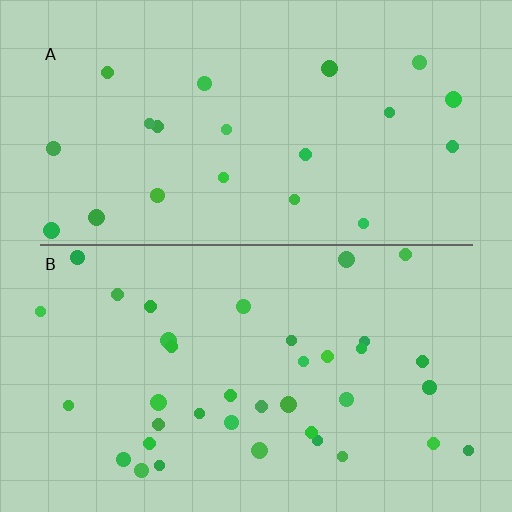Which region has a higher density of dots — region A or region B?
B (the bottom).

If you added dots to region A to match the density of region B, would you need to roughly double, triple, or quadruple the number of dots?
Approximately double.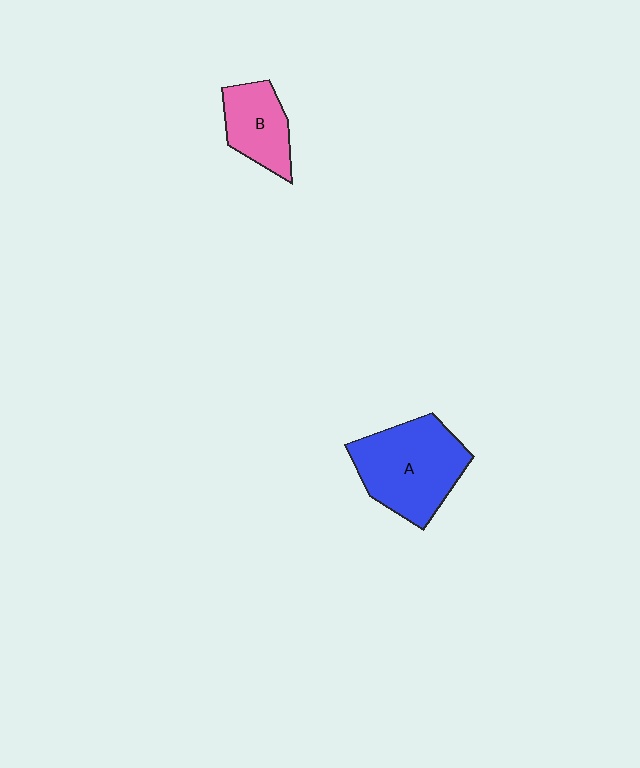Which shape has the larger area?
Shape A (blue).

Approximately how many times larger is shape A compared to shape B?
Approximately 1.8 times.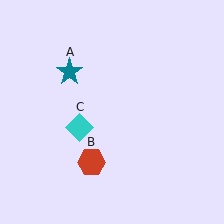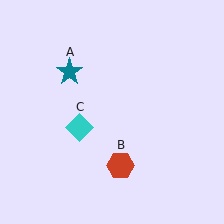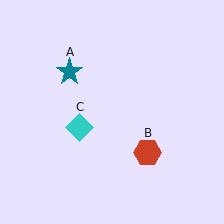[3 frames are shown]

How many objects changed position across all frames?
1 object changed position: red hexagon (object B).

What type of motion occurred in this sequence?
The red hexagon (object B) rotated counterclockwise around the center of the scene.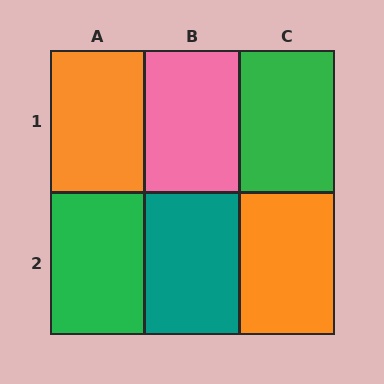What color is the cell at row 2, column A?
Green.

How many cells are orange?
2 cells are orange.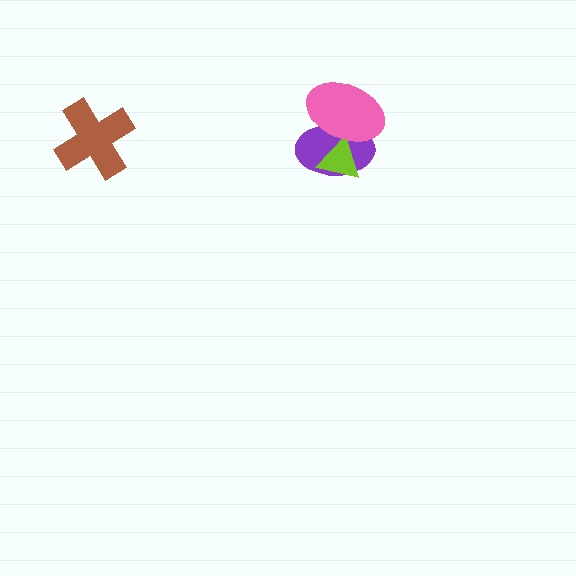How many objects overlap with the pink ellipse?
2 objects overlap with the pink ellipse.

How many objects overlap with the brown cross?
0 objects overlap with the brown cross.